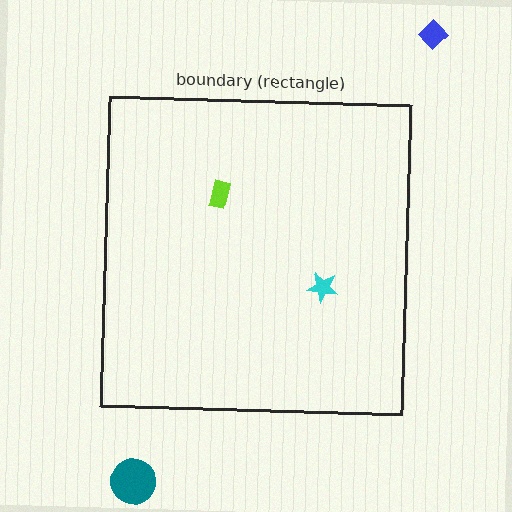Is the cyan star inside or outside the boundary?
Inside.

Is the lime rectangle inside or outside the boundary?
Inside.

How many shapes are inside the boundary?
2 inside, 2 outside.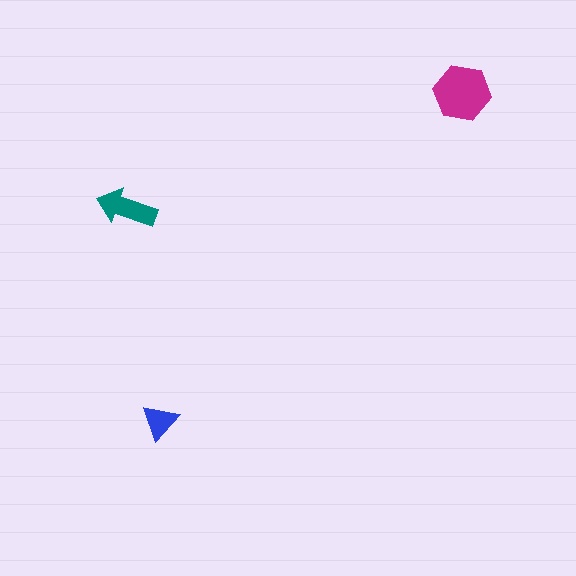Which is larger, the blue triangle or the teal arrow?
The teal arrow.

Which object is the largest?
The magenta hexagon.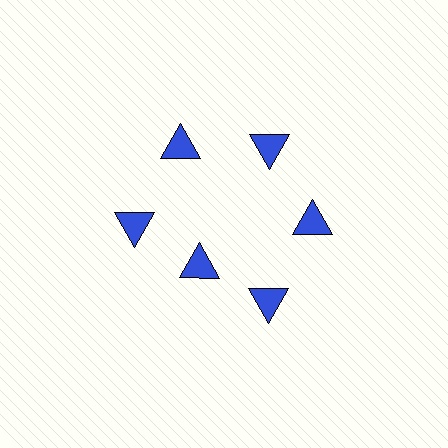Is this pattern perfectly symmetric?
No. The 6 blue triangles are arranged in a ring, but one element near the 7 o'clock position is pulled inward toward the center, breaking the 6-fold rotational symmetry.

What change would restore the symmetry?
The symmetry would be restored by moving it outward, back onto the ring so that all 6 triangles sit at equal angles and equal distance from the center.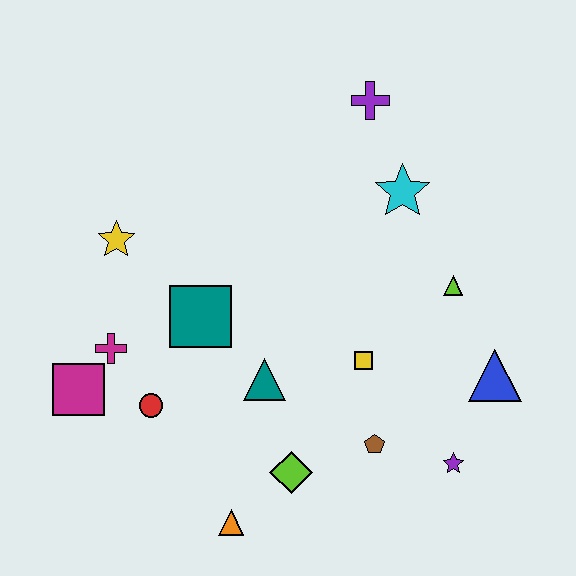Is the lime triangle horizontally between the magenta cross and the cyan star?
No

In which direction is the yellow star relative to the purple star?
The yellow star is to the left of the purple star.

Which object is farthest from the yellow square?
The magenta square is farthest from the yellow square.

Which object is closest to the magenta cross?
The magenta square is closest to the magenta cross.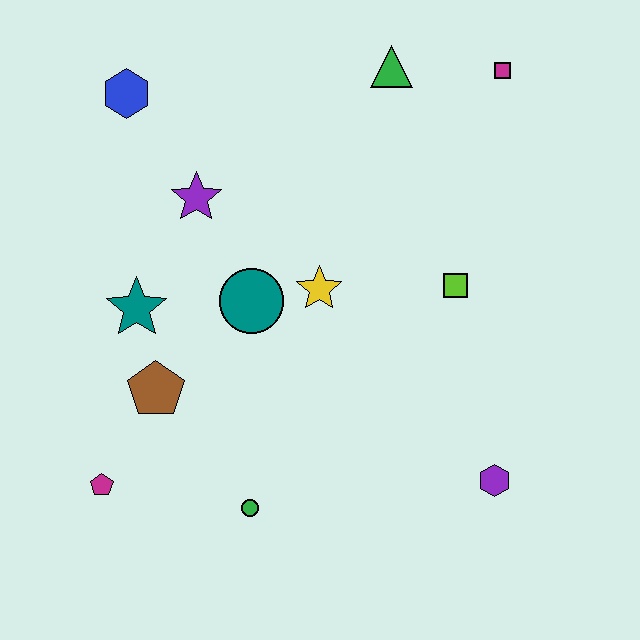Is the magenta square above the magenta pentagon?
Yes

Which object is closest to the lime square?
The yellow star is closest to the lime square.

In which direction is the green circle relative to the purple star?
The green circle is below the purple star.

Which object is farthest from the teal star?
The magenta square is farthest from the teal star.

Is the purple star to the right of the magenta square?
No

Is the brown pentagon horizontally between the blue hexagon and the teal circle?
Yes